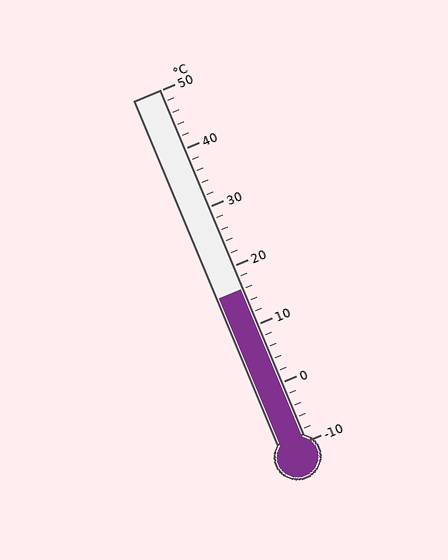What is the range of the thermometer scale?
The thermometer scale ranges from -10°C to 50°C.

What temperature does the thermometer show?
The thermometer shows approximately 16°C.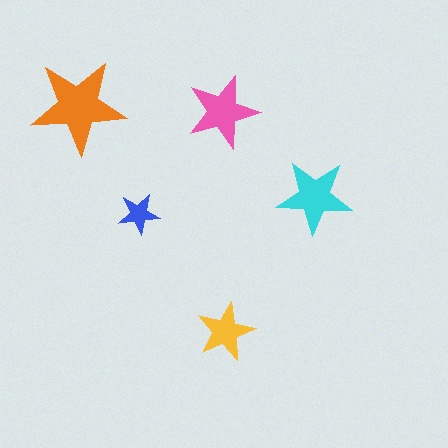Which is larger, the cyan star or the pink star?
The cyan one.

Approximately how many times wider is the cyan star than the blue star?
About 2 times wider.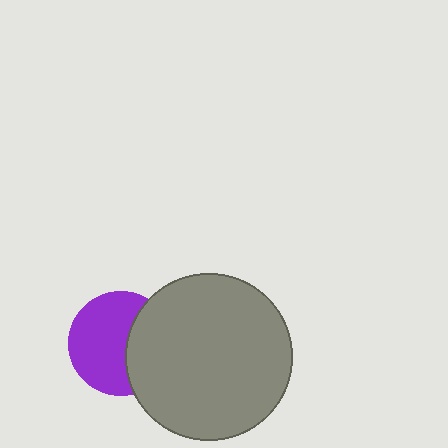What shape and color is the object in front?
The object in front is a gray circle.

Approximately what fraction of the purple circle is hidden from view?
Roughly 37% of the purple circle is hidden behind the gray circle.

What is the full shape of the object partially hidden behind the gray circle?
The partially hidden object is a purple circle.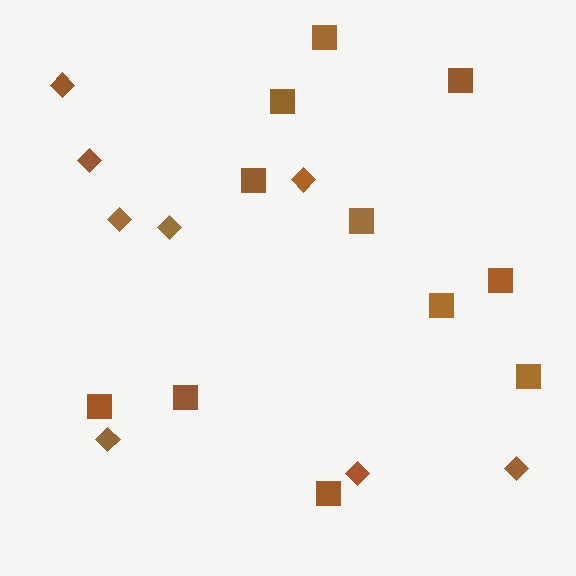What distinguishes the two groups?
There are 2 groups: one group of diamonds (8) and one group of squares (11).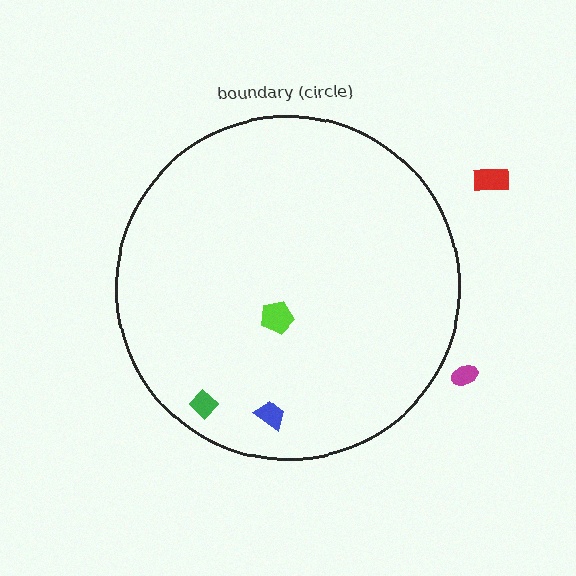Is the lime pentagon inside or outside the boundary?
Inside.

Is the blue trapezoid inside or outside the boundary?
Inside.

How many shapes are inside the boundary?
3 inside, 2 outside.